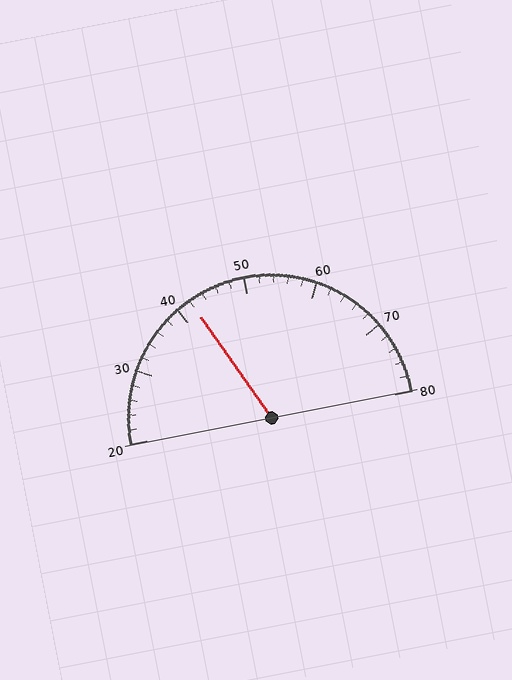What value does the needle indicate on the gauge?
The needle indicates approximately 42.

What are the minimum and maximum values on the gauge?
The gauge ranges from 20 to 80.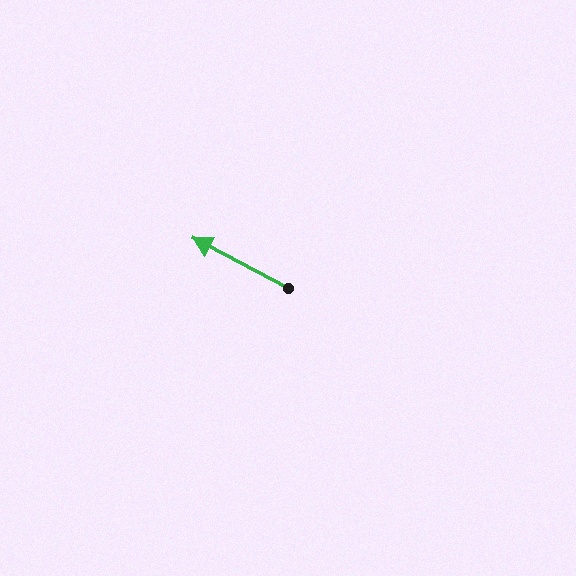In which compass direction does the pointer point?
Northwest.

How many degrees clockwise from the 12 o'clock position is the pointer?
Approximately 298 degrees.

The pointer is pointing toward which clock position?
Roughly 10 o'clock.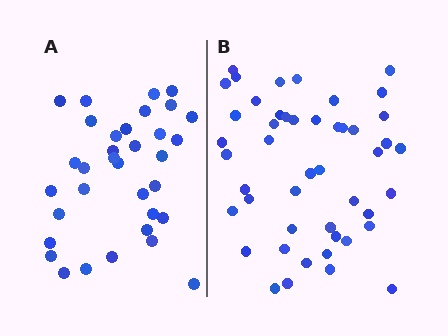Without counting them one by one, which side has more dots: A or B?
Region B (the right region) has more dots.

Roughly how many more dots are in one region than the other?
Region B has approximately 15 more dots than region A.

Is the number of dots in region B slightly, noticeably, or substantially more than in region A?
Region B has noticeably more, but not dramatically so. The ratio is roughly 1.4 to 1.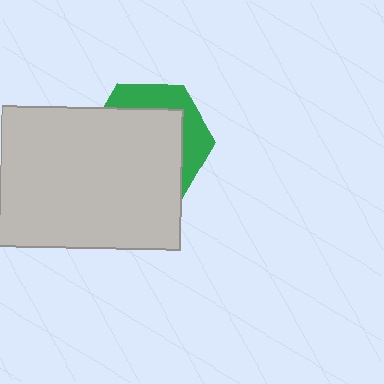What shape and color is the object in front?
The object in front is a light gray rectangle.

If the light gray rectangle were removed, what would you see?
You would see the complete green hexagon.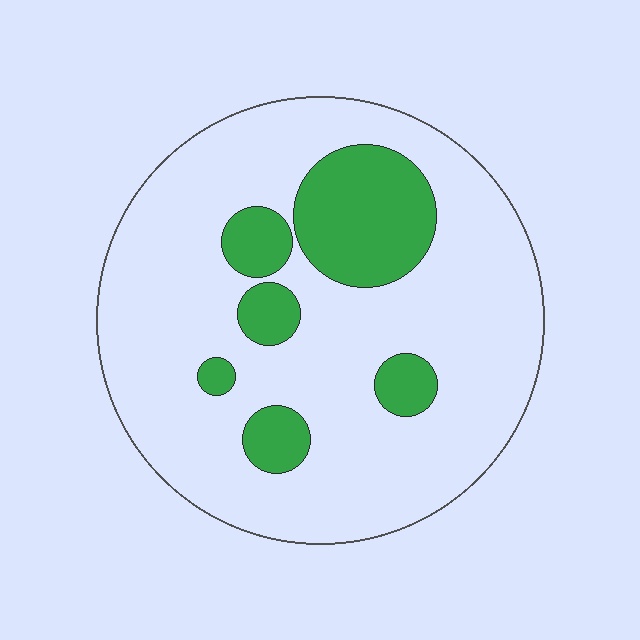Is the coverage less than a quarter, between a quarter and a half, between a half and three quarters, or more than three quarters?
Less than a quarter.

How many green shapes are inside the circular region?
6.